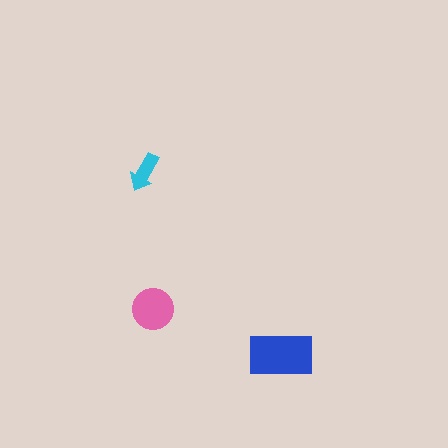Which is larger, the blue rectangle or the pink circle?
The blue rectangle.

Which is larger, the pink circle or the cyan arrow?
The pink circle.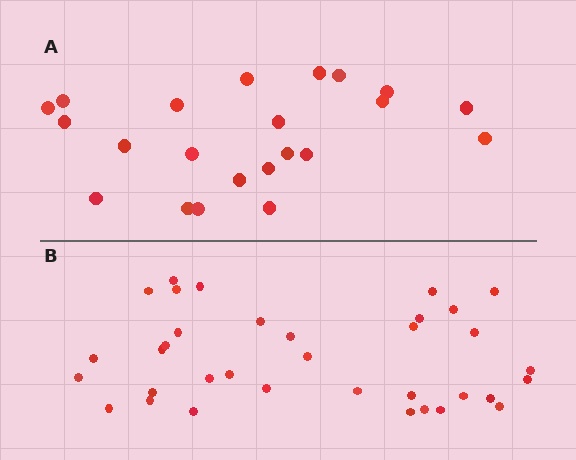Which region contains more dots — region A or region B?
Region B (the bottom region) has more dots.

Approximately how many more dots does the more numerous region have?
Region B has approximately 15 more dots than region A.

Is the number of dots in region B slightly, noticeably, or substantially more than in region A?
Region B has substantially more. The ratio is roughly 1.6 to 1.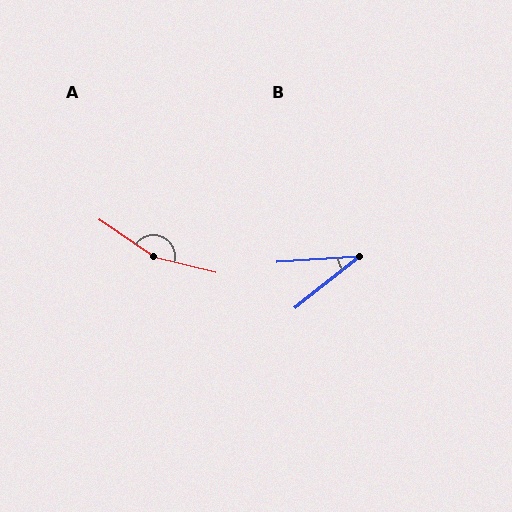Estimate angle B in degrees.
Approximately 35 degrees.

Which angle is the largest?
A, at approximately 160 degrees.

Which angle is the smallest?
B, at approximately 35 degrees.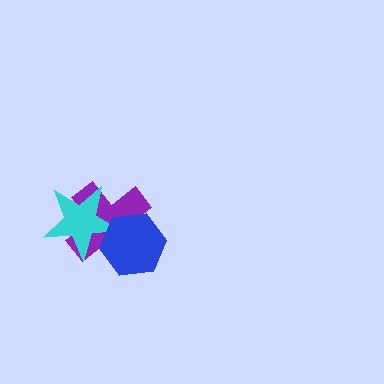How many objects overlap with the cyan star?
2 objects overlap with the cyan star.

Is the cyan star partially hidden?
Yes, it is partially covered by another shape.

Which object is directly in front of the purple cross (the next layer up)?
The cyan star is directly in front of the purple cross.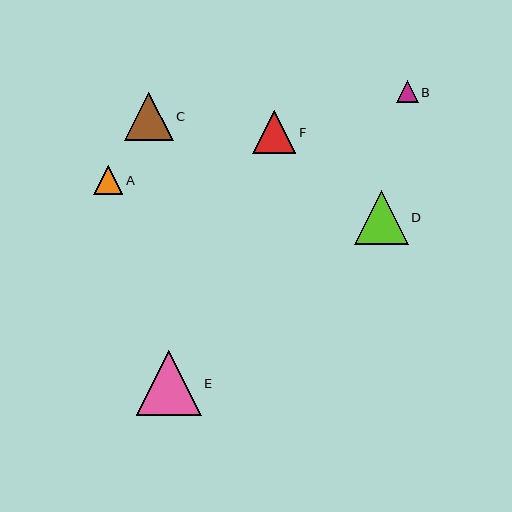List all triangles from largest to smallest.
From largest to smallest: E, D, C, F, A, B.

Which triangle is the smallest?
Triangle B is the smallest with a size of approximately 22 pixels.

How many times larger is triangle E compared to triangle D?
Triangle E is approximately 1.2 times the size of triangle D.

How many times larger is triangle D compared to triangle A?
Triangle D is approximately 1.8 times the size of triangle A.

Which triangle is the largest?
Triangle E is the largest with a size of approximately 65 pixels.